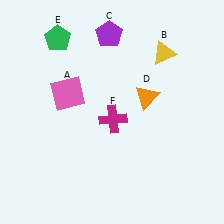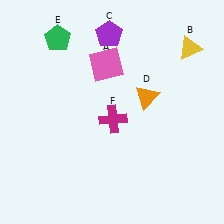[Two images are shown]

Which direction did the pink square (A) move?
The pink square (A) moved right.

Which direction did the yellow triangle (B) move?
The yellow triangle (B) moved right.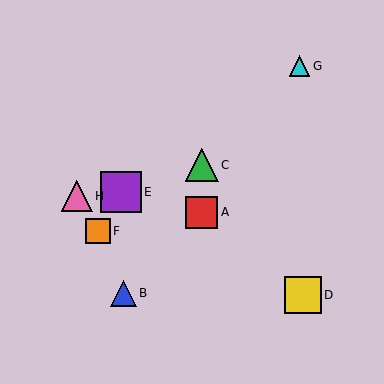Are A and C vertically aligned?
Yes, both are at x≈202.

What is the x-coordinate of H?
Object H is at x≈77.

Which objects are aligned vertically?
Objects A, C are aligned vertically.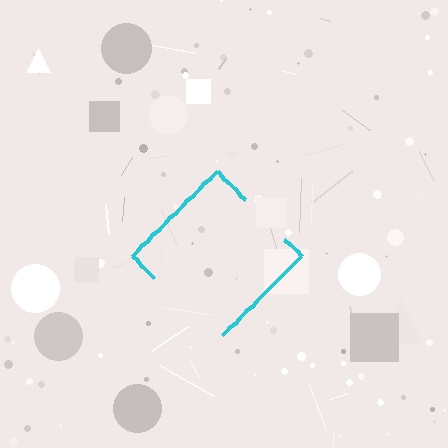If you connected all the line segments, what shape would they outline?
They would outline a diamond.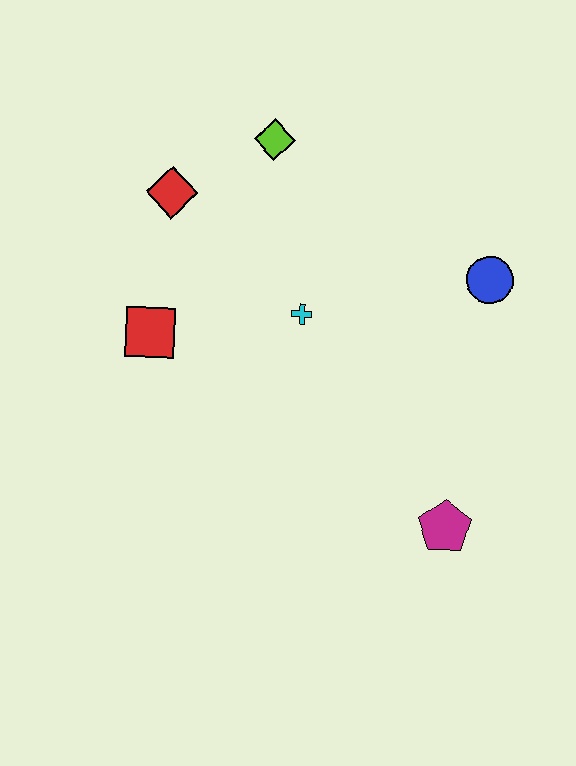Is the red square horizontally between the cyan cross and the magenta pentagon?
No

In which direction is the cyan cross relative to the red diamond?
The cyan cross is to the right of the red diamond.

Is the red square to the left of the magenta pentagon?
Yes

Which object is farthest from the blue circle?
The red square is farthest from the blue circle.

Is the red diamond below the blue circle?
No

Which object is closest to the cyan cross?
The red square is closest to the cyan cross.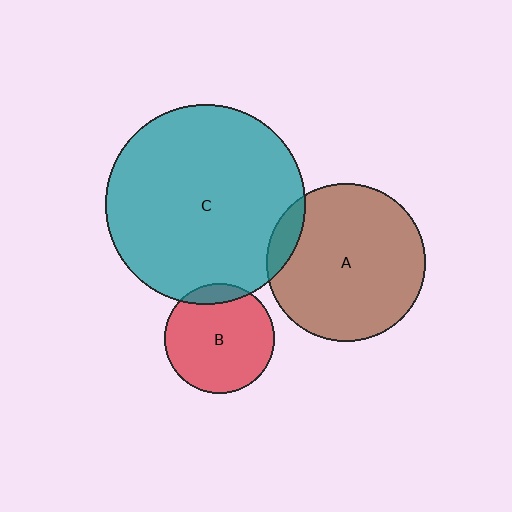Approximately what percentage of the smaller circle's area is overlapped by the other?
Approximately 10%.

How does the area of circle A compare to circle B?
Approximately 2.1 times.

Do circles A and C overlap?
Yes.